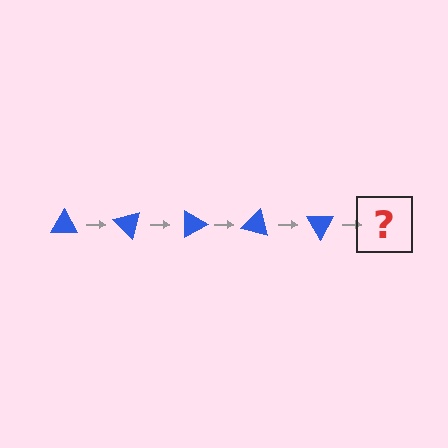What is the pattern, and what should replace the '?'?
The pattern is that the triangle rotates 45 degrees each step. The '?' should be a blue triangle rotated 225 degrees.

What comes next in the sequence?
The next element should be a blue triangle rotated 225 degrees.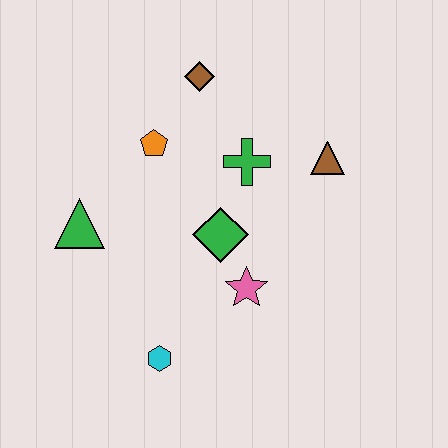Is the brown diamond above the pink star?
Yes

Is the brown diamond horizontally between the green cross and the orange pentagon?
Yes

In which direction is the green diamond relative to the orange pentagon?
The green diamond is below the orange pentagon.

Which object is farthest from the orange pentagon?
The cyan hexagon is farthest from the orange pentagon.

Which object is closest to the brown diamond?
The orange pentagon is closest to the brown diamond.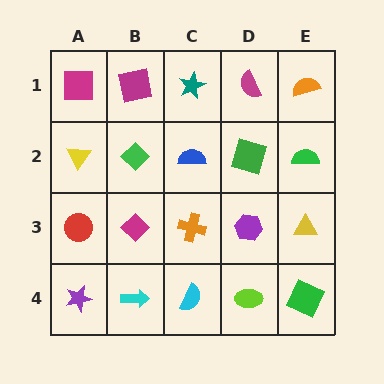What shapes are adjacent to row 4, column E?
A yellow triangle (row 3, column E), a lime ellipse (row 4, column D).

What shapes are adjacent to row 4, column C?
An orange cross (row 3, column C), a cyan arrow (row 4, column B), a lime ellipse (row 4, column D).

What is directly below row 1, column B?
A green diamond.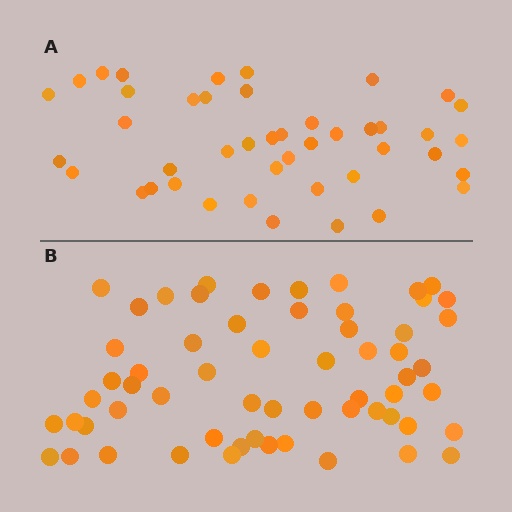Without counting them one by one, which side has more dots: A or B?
Region B (the bottom region) has more dots.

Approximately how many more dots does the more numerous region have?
Region B has approximately 15 more dots than region A.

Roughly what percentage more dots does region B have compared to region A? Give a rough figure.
About 35% more.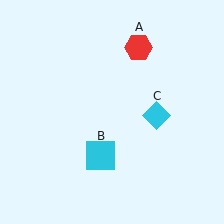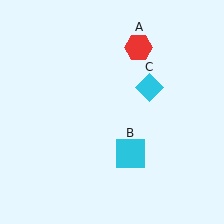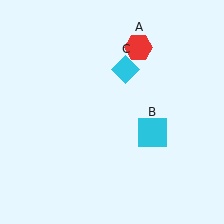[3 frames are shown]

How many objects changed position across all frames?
2 objects changed position: cyan square (object B), cyan diamond (object C).